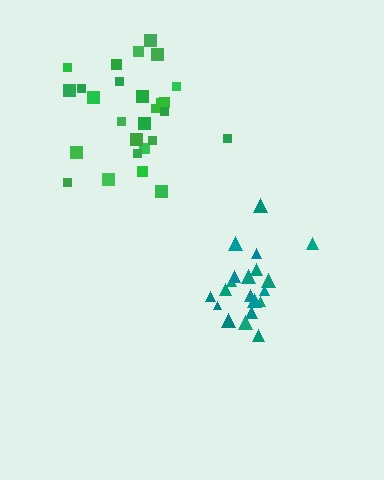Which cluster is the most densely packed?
Teal.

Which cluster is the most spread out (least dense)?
Green.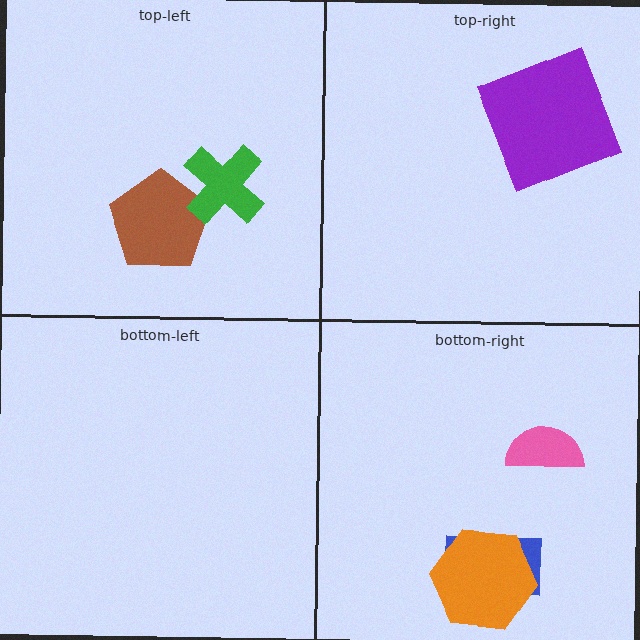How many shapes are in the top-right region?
1.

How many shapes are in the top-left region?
2.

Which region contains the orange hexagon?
The bottom-right region.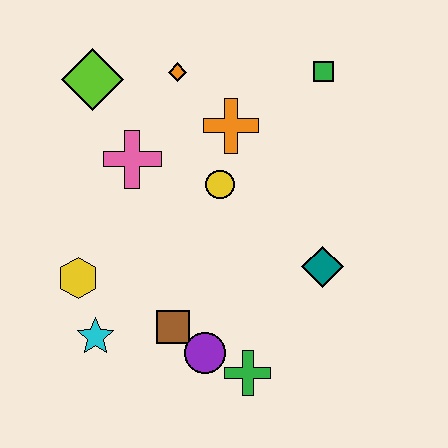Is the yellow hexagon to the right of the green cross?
No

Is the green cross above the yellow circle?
No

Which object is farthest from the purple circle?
The green square is farthest from the purple circle.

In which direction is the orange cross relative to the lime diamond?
The orange cross is to the right of the lime diamond.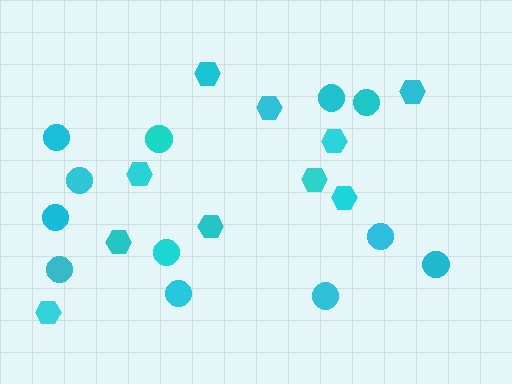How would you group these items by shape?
There are 2 groups: one group of hexagons (10) and one group of circles (12).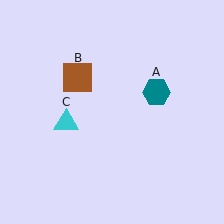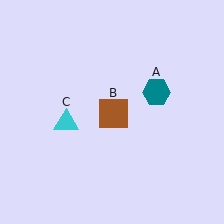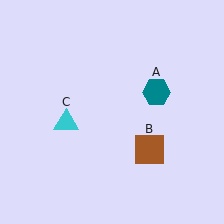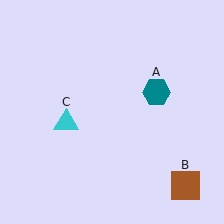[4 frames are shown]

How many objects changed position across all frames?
1 object changed position: brown square (object B).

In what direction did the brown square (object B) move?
The brown square (object B) moved down and to the right.